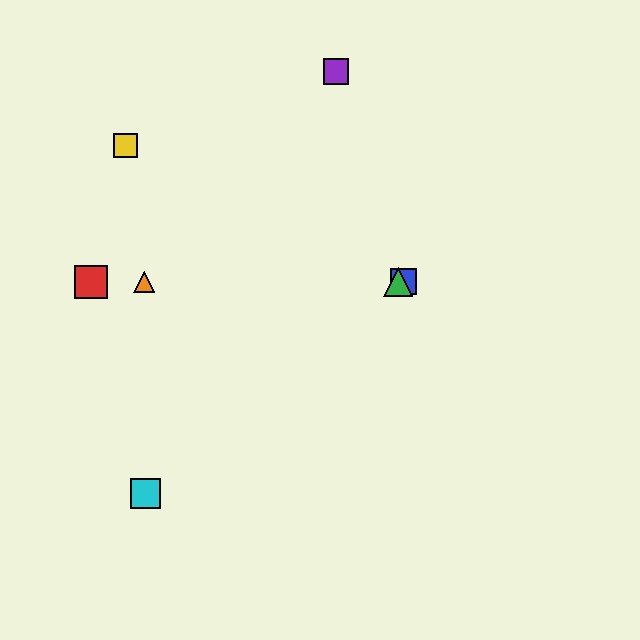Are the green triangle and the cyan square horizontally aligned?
No, the green triangle is at y≈282 and the cyan square is at y≈494.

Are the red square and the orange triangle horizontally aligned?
Yes, both are at y≈282.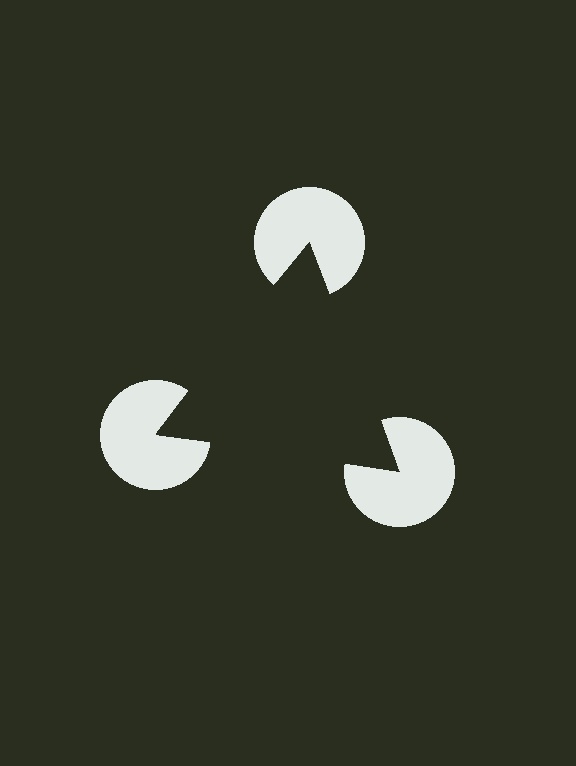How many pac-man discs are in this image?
There are 3 — one at each vertex of the illusory triangle.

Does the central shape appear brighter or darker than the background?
It typically appears slightly darker than the background, even though no actual brightness change is drawn.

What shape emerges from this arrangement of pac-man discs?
An illusory triangle — its edges are inferred from the aligned wedge cuts in the pac-man discs, not physically drawn.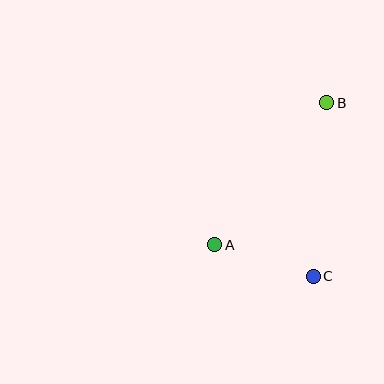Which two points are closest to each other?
Points A and C are closest to each other.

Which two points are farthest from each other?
Points A and B are farthest from each other.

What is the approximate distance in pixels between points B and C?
The distance between B and C is approximately 174 pixels.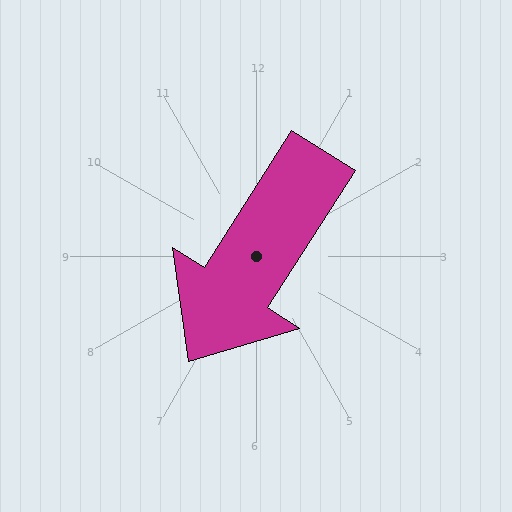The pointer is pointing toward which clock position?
Roughly 7 o'clock.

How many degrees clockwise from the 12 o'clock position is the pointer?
Approximately 213 degrees.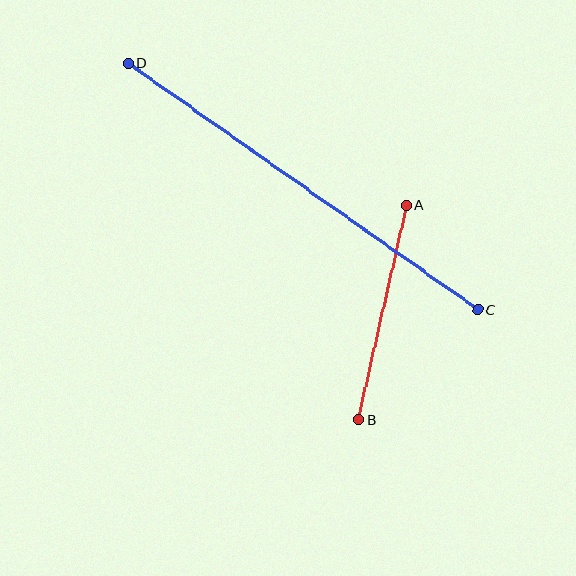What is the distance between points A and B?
The distance is approximately 220 pixels.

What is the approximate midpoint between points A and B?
The midpoint is at approximately (382, 313) pixels.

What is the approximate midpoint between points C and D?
The midpoint is at approximately (303, 186) pixels.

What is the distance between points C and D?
The distance is approximately 428 pixels.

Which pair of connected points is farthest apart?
Points C and D are farthest apart.